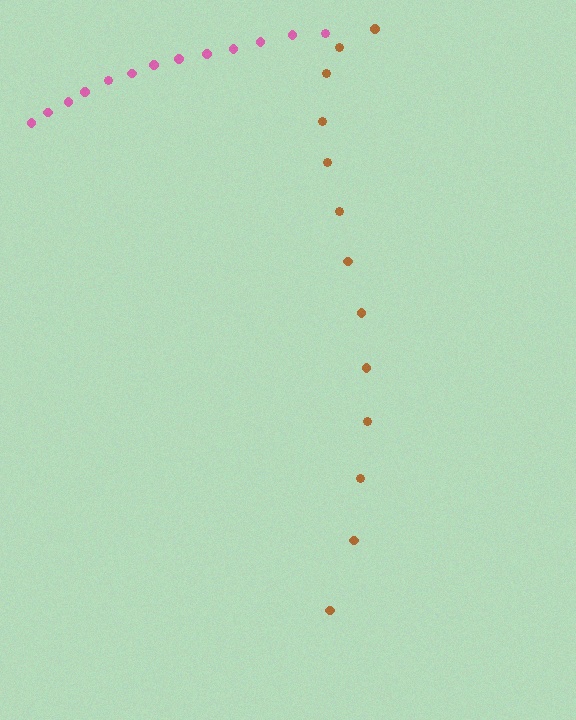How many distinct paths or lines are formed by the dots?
There are 2 distinct paths.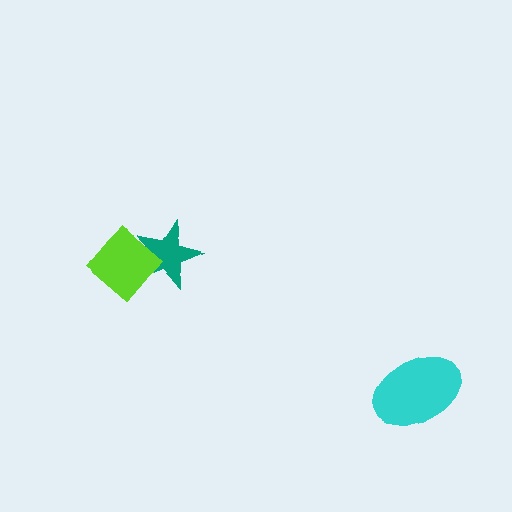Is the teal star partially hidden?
Yes, it is partially covered by another shape.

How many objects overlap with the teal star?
1 object overlaps with the teal star.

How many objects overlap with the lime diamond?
1 object overlaps with the lime diamond.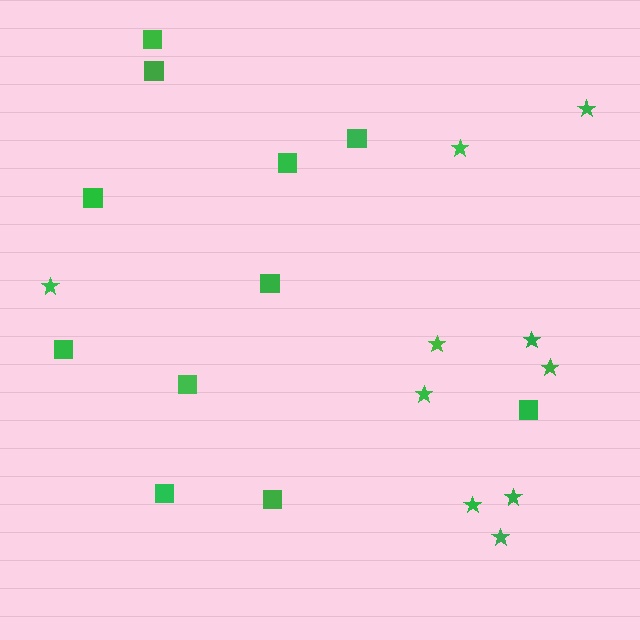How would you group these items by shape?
There are 2 groups: one group of stars (10) and one group of squares (11).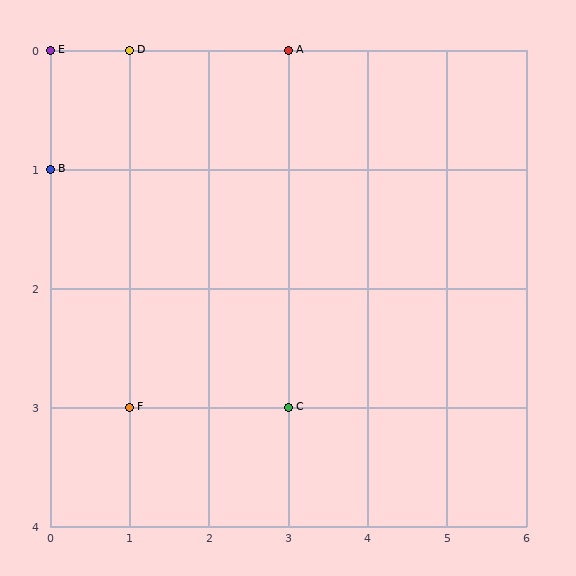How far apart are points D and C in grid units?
Points D and C are 2 columns and 3 rows apart (about 3.6 grid units diagonally).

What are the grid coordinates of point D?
Point D is at grid coordinates (1, 0).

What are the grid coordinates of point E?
Point E is at grid coordinates (0, 0).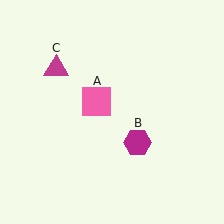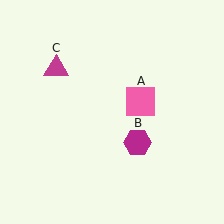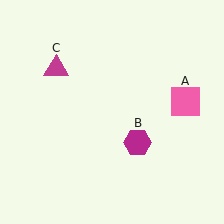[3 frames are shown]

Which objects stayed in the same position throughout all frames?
Magenta hexagon (object B) and magenta triangle (object C) remained stationary.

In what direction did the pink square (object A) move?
The pink square (object A) moved right.